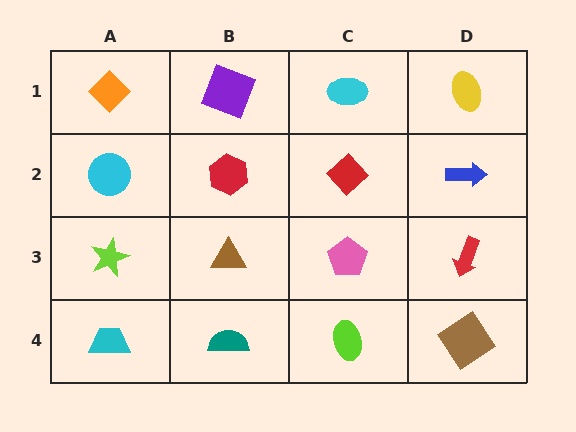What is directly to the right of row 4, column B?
A lime ellipse.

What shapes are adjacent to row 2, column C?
A cyan ellipse (row 1, column C), a pink pentagon (row 3, column C), a red hexagon (row 2, column B), a blue arrow (row 2, column D).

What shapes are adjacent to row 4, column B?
A brown triangle (row 3, column B), a cyan trapezoid (row 4, column A), a lime ellipse (row 4, column C).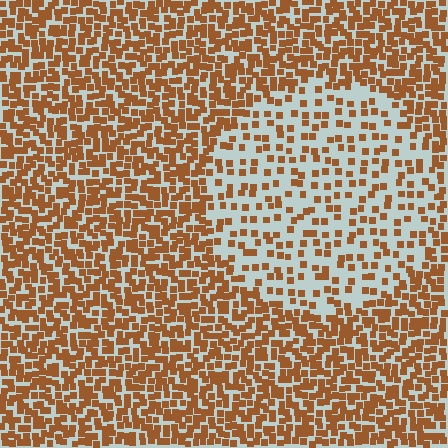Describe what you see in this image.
The image contains small brown elements arranged at two different densities. A circle-shaped region is visible where the elements are less densely packed than the surrounding area.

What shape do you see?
I see a circle.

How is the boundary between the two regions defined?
The boundary is defined by a change in element density (approximately 2.4x ratio). All elements are the same color, size, and shape.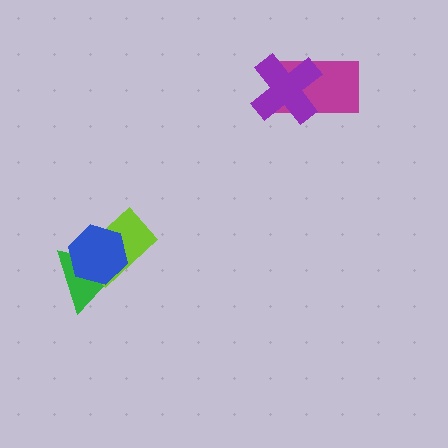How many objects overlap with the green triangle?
2 objects overlap with the green triangle.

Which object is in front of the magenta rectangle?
The purple cross is in front of the magenta rectangle.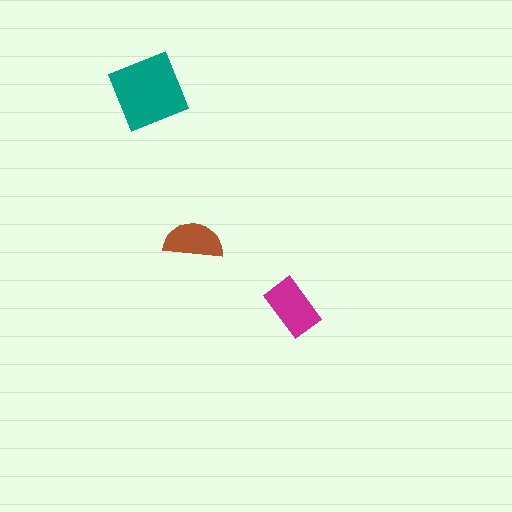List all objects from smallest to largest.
The brown semicircle, the magenta rectangle, the teal diamond.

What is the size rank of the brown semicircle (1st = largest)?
3rd.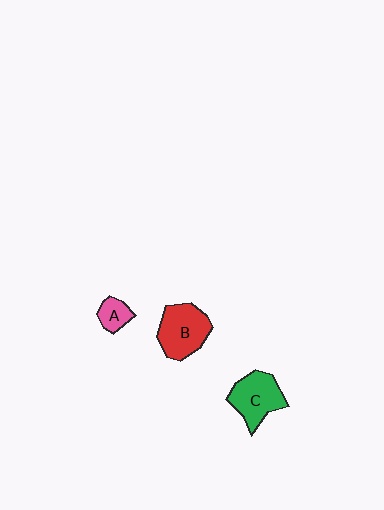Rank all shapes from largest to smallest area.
From largest to smallest: B (red), C (green), A (pink).